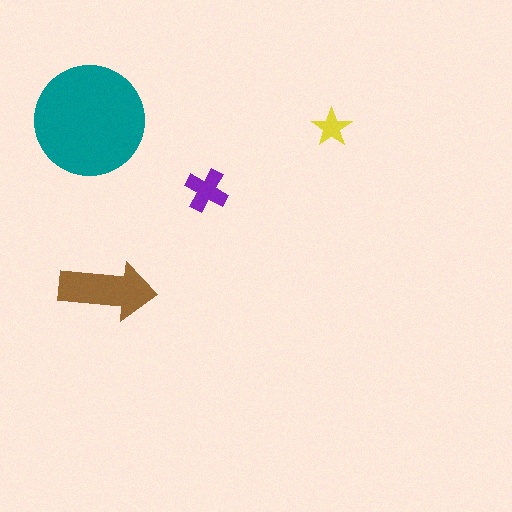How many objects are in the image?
There are 4 objects in the image.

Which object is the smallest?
The yellow star.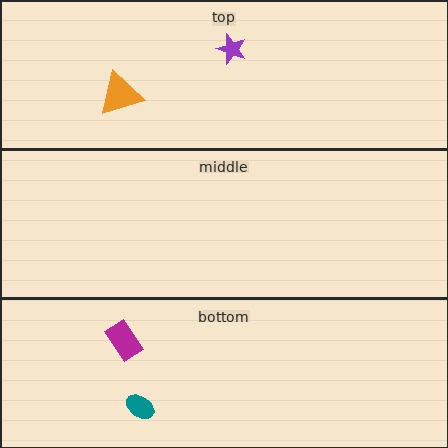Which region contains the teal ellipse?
The bottom region.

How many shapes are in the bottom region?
2.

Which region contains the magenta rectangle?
The bottom region.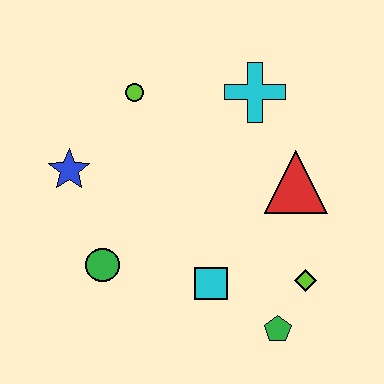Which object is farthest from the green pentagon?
The lime circle is farthest from the green pentagon.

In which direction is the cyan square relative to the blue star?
The cyan square is to the right of the blue star.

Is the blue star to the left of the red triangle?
Yes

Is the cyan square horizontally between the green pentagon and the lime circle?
Yes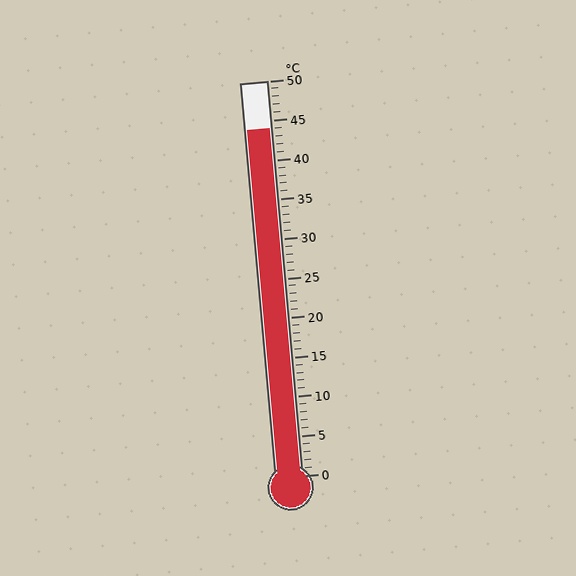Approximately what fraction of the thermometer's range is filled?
The thermometer is filled to approximately 90% of its range.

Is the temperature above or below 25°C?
The temperature is above 25°C.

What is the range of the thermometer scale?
The thermometer scale ranges from 0°C to 50°C.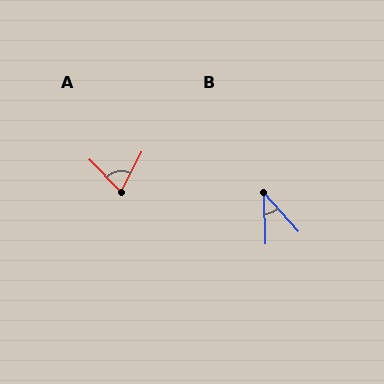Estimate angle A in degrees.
Approximately 71 degrees.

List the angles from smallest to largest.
B (40°), A (71°).